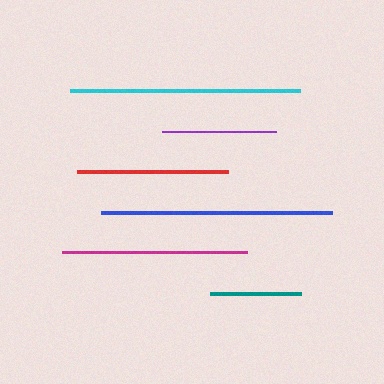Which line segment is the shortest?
The teal line is the shortest at approximately 91 pixels.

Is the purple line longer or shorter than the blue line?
The blue line is longer than the purple line.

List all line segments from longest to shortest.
From longest to shortest: blue, cyan, magenta, red, purple, teal.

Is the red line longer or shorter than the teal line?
The red line is longer than the teal line.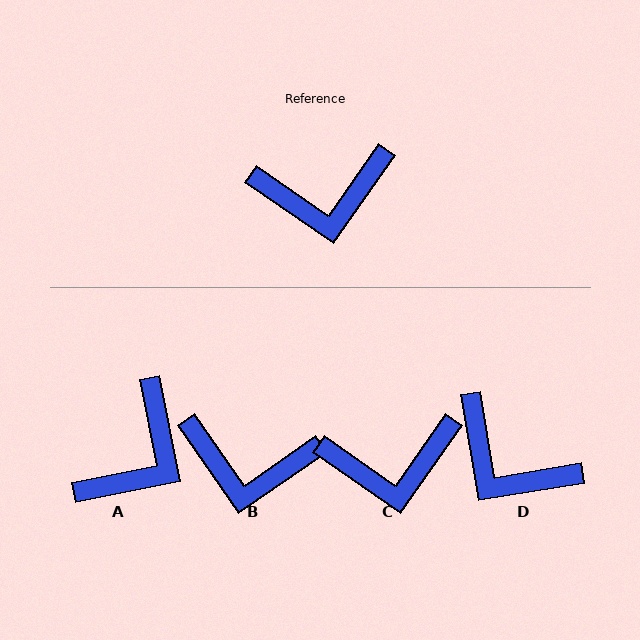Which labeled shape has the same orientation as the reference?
C.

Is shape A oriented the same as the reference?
No, it is off by about 46 degrees.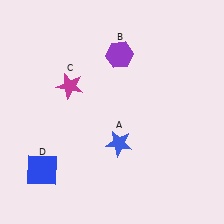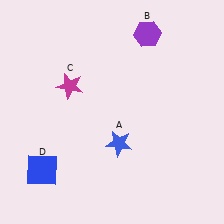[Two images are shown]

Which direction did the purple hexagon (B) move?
The purple hexagon (B) moved right.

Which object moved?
The purple hexagon (B) moved right.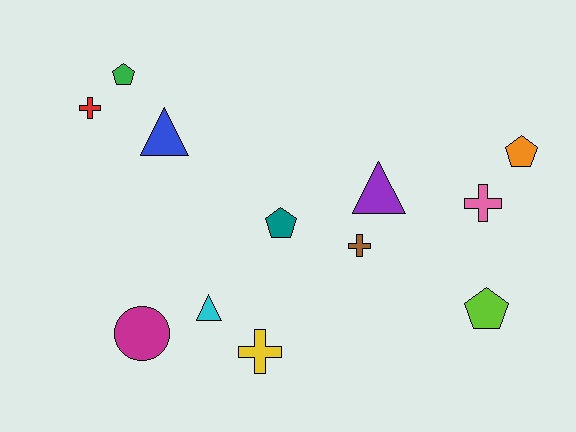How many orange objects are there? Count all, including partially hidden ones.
There is 1 orange object.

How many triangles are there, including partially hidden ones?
There are 3 triangles.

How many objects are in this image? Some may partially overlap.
There are 12 objects.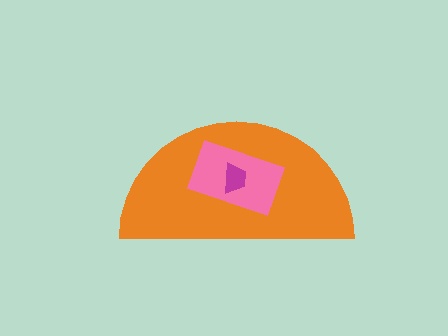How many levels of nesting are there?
3.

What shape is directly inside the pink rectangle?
The magenta trapezoid.